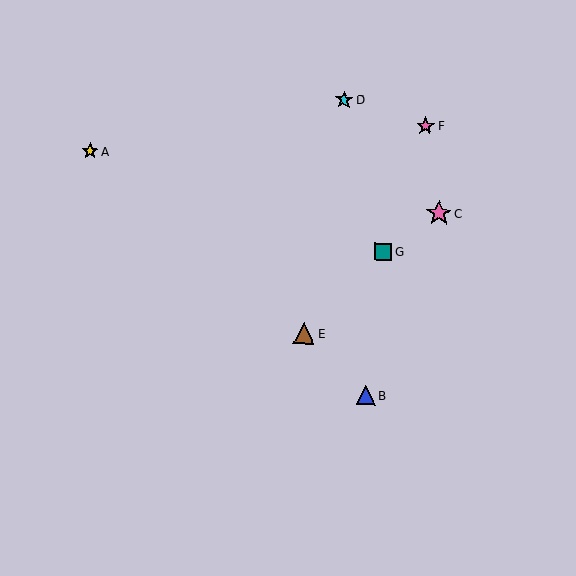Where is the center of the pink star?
The center of the pink star is at (425, 126).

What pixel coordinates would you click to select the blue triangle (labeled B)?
Click at (366, 395) to select the blue triangle B.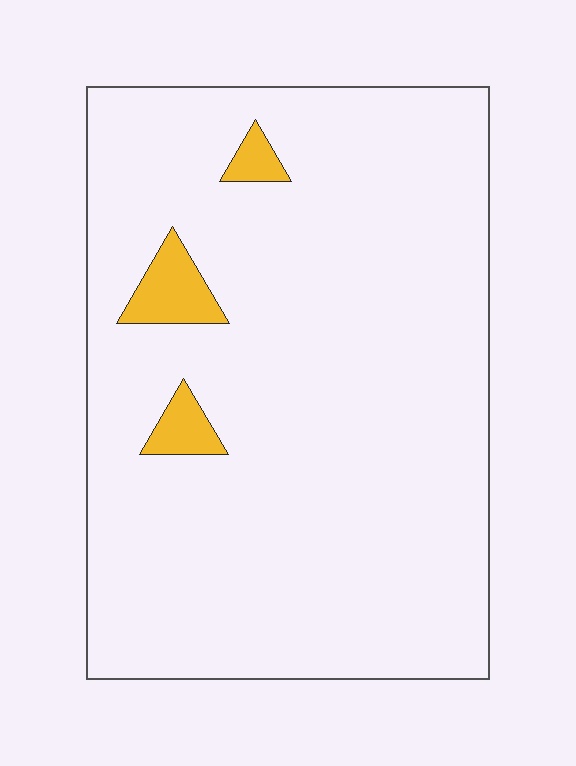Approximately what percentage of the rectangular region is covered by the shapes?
Approximately 5%.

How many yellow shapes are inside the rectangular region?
3.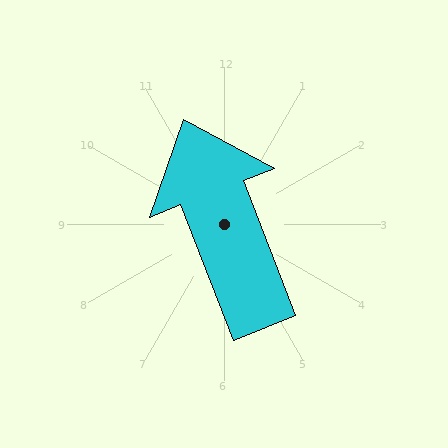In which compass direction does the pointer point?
North.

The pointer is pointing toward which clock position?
Roughly 11 o'clock.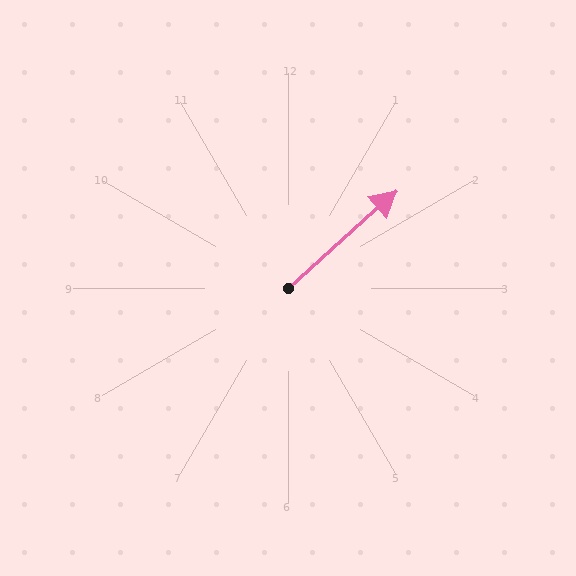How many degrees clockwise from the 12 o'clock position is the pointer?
Approximately 48 degrees.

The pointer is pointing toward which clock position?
Roughly 2 o'clock.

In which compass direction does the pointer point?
Northeast.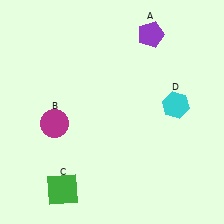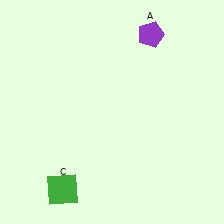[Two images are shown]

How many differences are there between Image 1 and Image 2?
There are 2 differences between the two images.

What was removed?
The cyan hexagon (D), the magenta circle (B) were removed in Image 2.